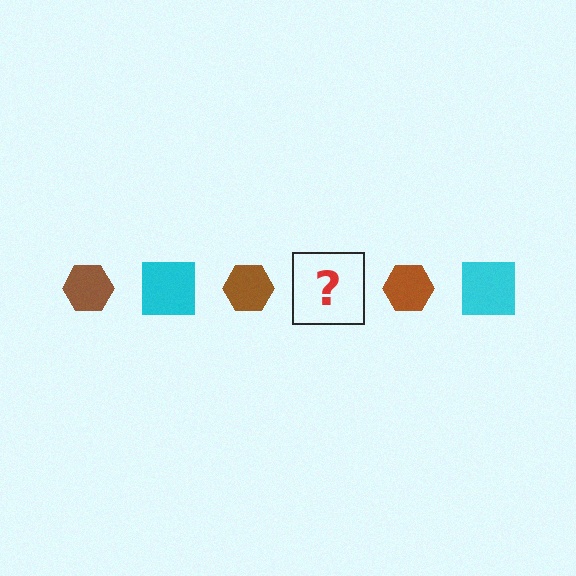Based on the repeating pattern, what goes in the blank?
The blank should be a cyan square.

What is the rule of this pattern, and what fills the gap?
The rule is that the pattern alternates between brown hexagon and cyan square. The gap should be filled with a cyan square.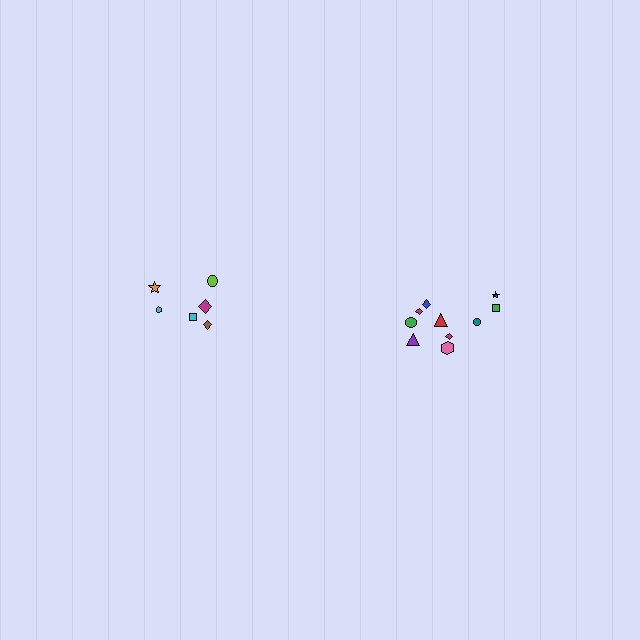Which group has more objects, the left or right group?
The right group.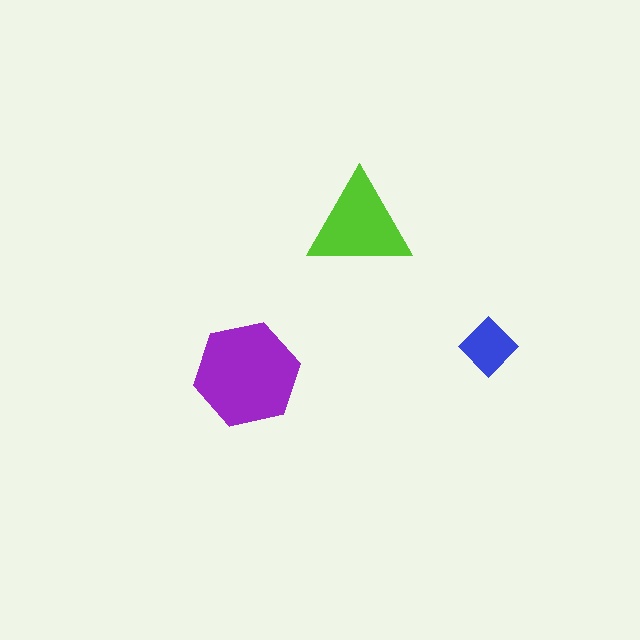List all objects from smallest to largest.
The blue diamond, the lime triangle, the purple hexagon.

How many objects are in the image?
There are 3 objects in the image.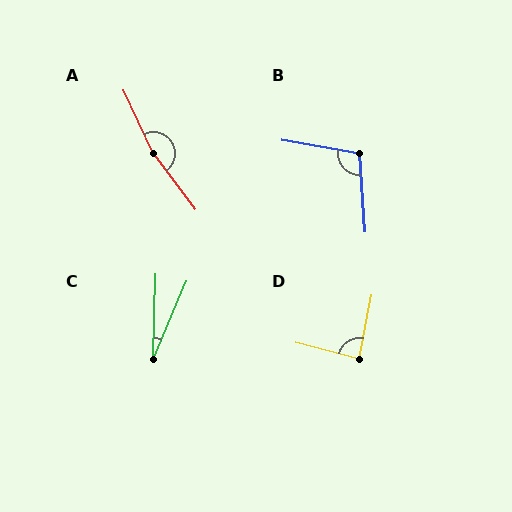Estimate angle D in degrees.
Approximately 87 degrees.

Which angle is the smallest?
C, at approximately 21 degrees.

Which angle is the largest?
A, at approximately 168 degrees.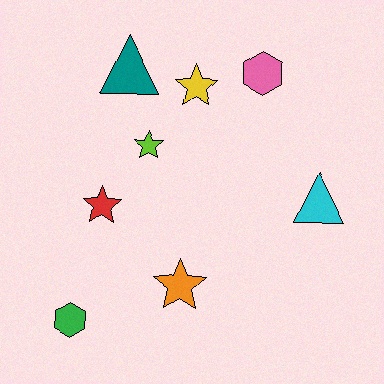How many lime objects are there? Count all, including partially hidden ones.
There is 1 lime object.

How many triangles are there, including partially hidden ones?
There are 2 triangles.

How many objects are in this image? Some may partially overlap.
There are 8 objects.